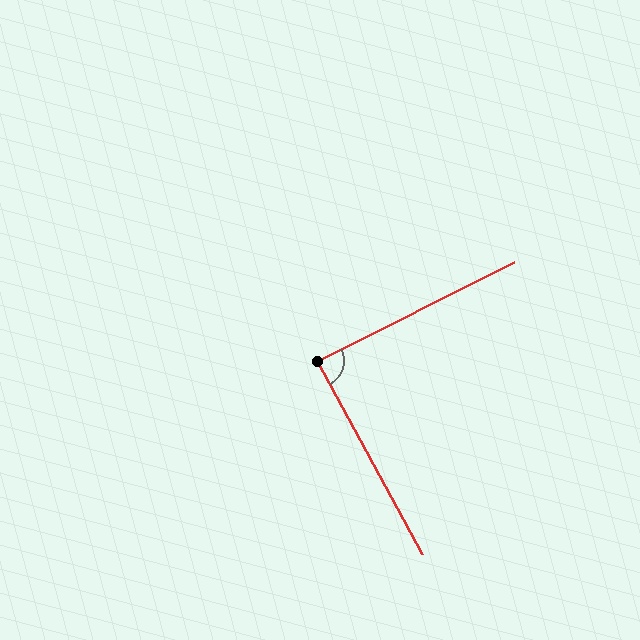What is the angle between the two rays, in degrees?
Approximately 88 degrees.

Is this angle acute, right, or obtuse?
It is approximately a right angle.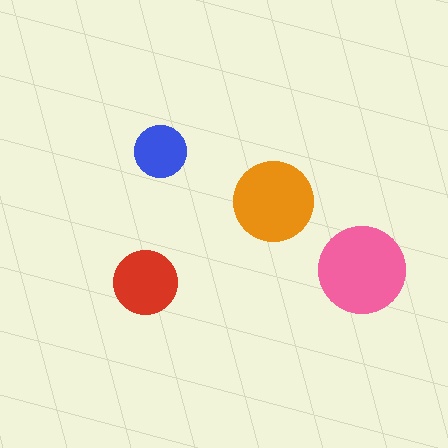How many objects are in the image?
There are 4 objects in the image.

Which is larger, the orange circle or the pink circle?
The pink one.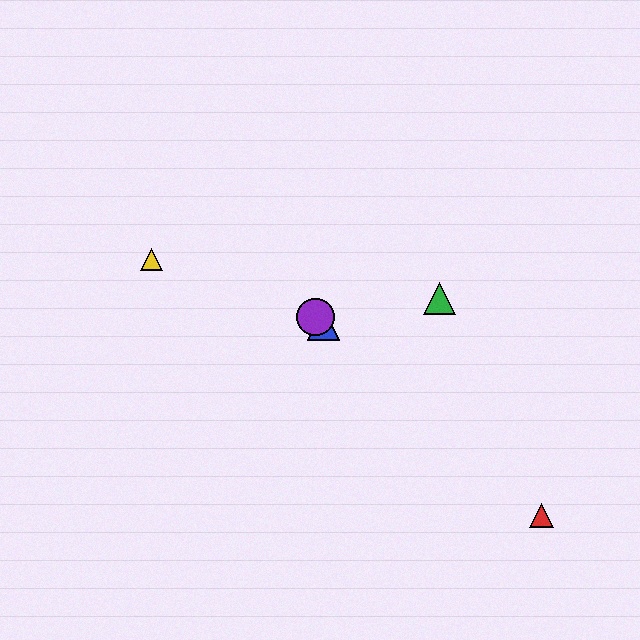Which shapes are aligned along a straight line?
The red triangle, the blue triangle, the purple circle are aligned along a straight line.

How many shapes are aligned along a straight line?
3 shapes (the red triangle, the blue triangle, the purple circle) are aligned along a straight line.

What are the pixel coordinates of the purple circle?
The purple circle is at (315, 317).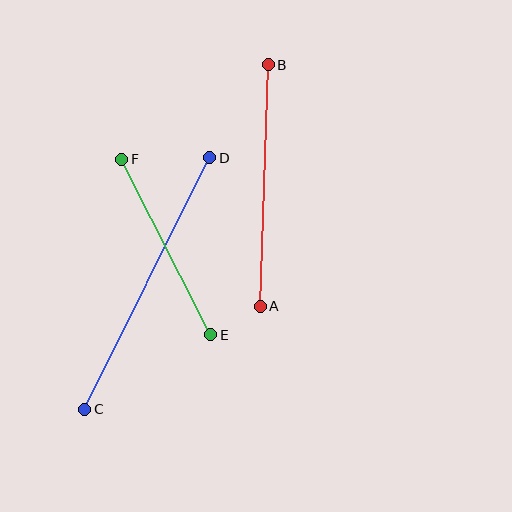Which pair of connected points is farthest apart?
Points C and D are farthest apart.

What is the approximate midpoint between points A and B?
The midpoint is at approximately (264, 186) pixels.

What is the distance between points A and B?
The distance is approximately 241 pixels.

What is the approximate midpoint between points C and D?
The midpoint is at approximately (147, 283) pixels.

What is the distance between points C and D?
The distance is approximately 281 pixels.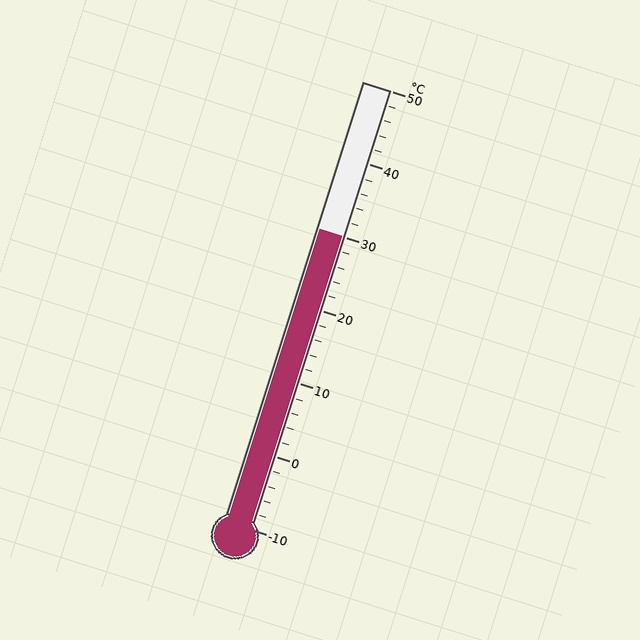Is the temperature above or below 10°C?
The temperature is above 10°C.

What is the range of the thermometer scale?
The thermometer scale ranges from -10°C to 50°C.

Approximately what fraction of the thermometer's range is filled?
The thermometer is filled to approximately 65% of its range.